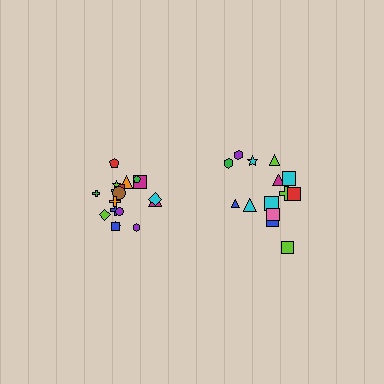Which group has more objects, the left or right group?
The left group.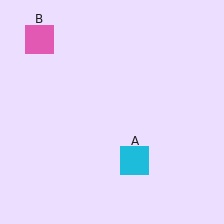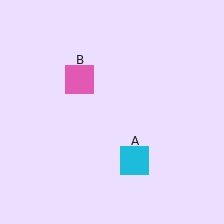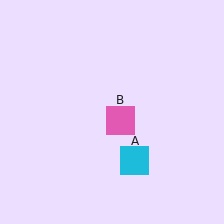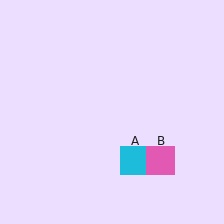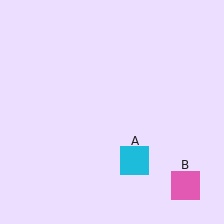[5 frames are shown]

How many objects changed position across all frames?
1 object changed position: pink square (object B).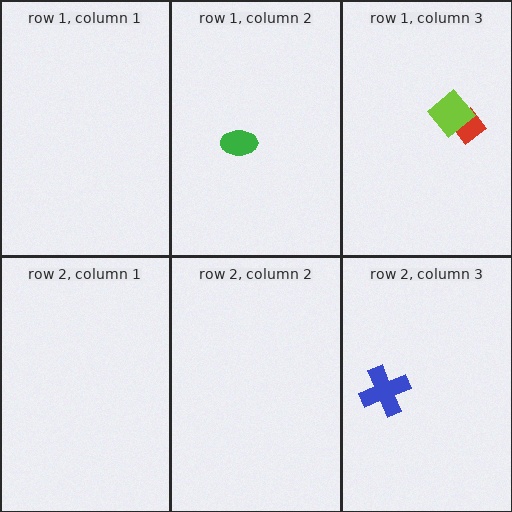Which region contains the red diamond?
The row 1, column 3 region.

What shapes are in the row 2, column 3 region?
The blue cross.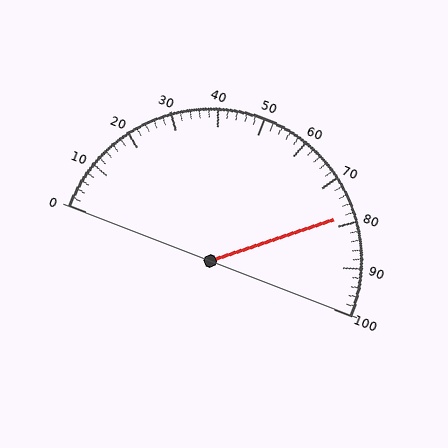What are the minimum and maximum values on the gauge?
The gauge ranges from 0 to 100.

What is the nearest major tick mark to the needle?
The nearest major tick mark is 80.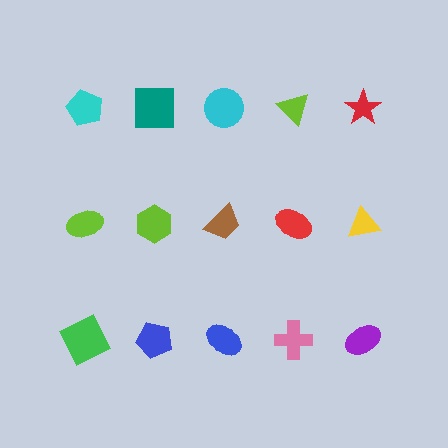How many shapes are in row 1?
5 shapes.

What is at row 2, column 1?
A lime ellipse.